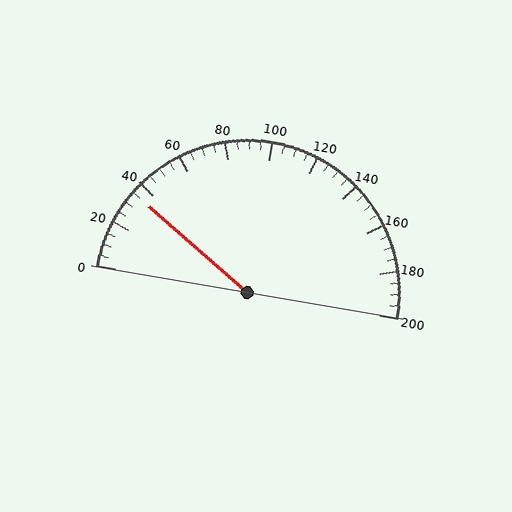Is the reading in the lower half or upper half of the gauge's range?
The reading is in the lower half of the range (0 to 200).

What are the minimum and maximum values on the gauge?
The gauge ranges from 0 to 200.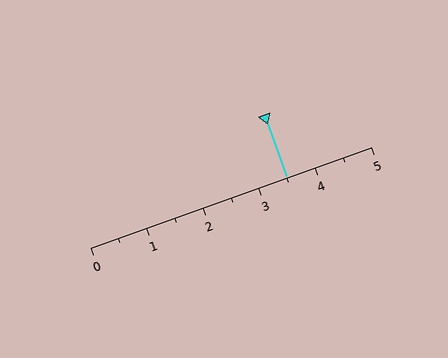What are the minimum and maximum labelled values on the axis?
The axis runs from 0 to 5.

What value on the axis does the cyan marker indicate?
The marker indicates approximately 3.5.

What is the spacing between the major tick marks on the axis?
The major ticks are spaced 1 apart.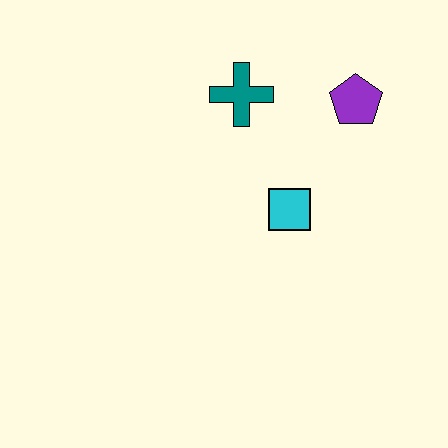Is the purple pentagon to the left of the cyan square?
No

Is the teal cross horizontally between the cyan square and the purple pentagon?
No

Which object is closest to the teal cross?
The purple pentagon is closest to the teal cross.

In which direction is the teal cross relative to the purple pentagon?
The teal cross is to the left of the purple pentagon.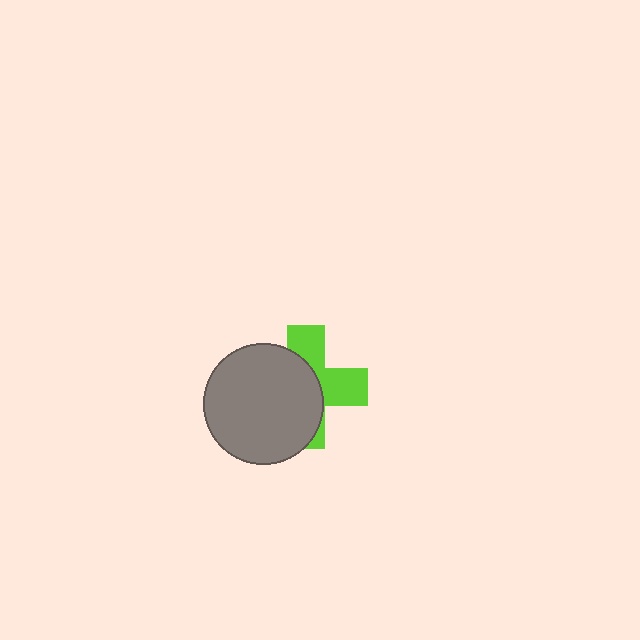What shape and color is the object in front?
The object in front is a gray circle.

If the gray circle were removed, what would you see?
You would see the complete lime cross.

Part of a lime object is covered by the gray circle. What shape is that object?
It is a cross.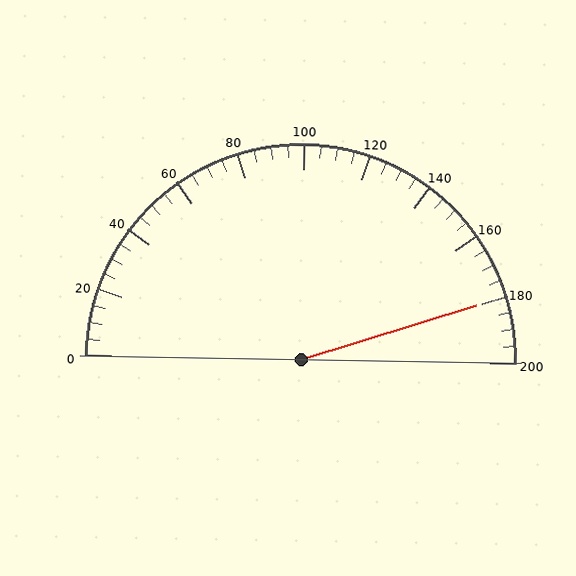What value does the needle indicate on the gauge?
The needle indicates approximately 180.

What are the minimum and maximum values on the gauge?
The gauge ranges from 0 to 200.